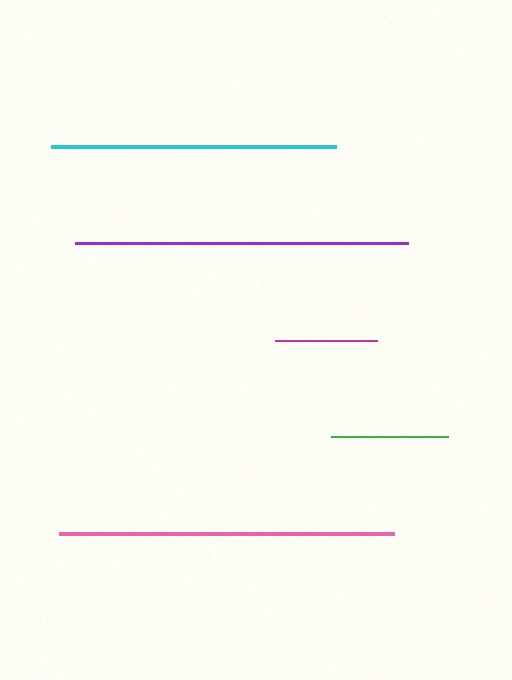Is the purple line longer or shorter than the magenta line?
The purple line is longer than the magenta line.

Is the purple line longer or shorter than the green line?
The purple line is longer than the green line.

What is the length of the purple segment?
The purple segment is approximately 332 pixels long.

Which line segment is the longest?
The pink line is the longest at approximately 335 pixels.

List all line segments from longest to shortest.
From longest to shortest: pink, purple, cyan, green, magenta.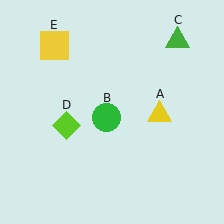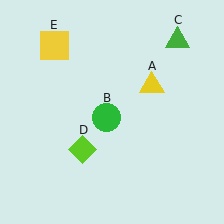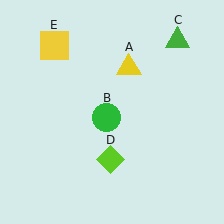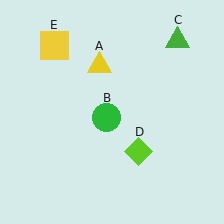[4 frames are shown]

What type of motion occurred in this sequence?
The yellow triangle (object A), lime diamond (object D) rotated counterclockwise around the center of the scene.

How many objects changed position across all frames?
2 objects changed position: yellow triangle (object A), lime diamond (object D).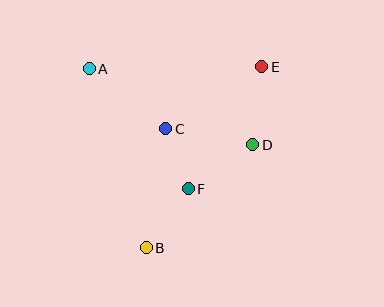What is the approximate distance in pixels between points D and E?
The distance between D and E is approximately 78 pixels.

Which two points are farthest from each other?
Points B and E are farthest from each other.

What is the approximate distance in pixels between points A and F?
The distance between A and F is approximately 156 pixels.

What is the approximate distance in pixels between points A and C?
The distance between A and C is approximately 97 pixels.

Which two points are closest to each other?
Points C and F are closest to each other.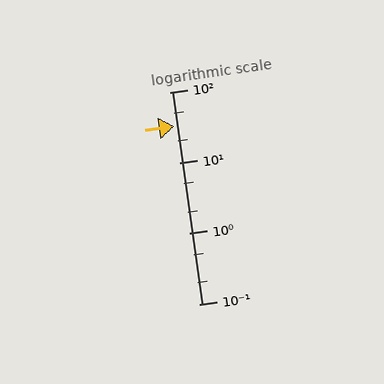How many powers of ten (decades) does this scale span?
The scale spans 3 decades, from 0.1 to 100.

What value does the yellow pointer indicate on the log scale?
The pointer indicates approximately 33.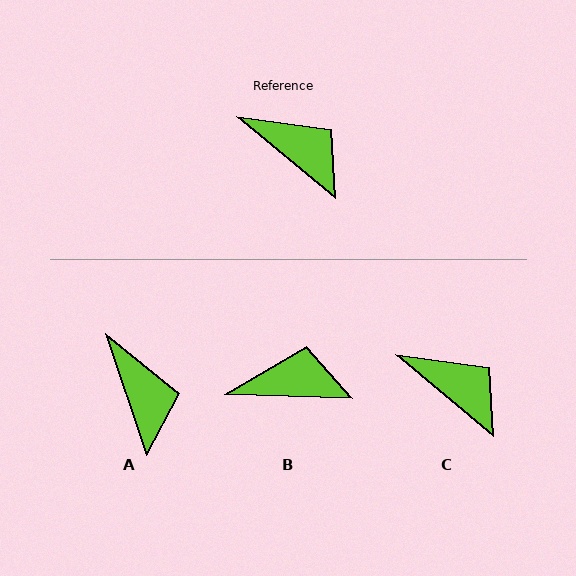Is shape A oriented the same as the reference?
No, it is off by about 32 degrees.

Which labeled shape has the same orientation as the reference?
C.